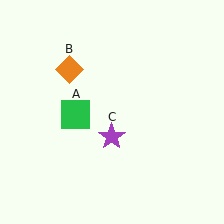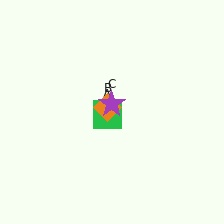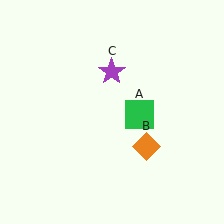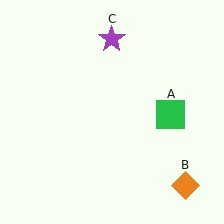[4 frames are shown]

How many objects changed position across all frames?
3 objects changed position: green square (object A), orange diamond (object B), purple star (object C).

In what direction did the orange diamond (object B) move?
The orange diamond (object B) moved down and to the right.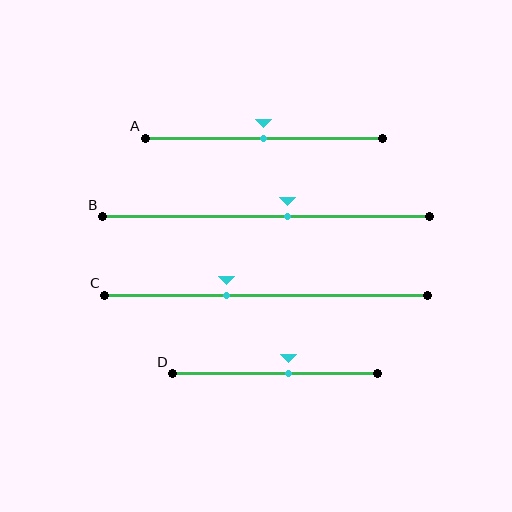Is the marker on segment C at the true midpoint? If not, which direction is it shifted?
No, the marker on segment C is shifted to the left by about 12% of the segment length.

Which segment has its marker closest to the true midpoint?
Segment A has its marker closest to the true midpoint.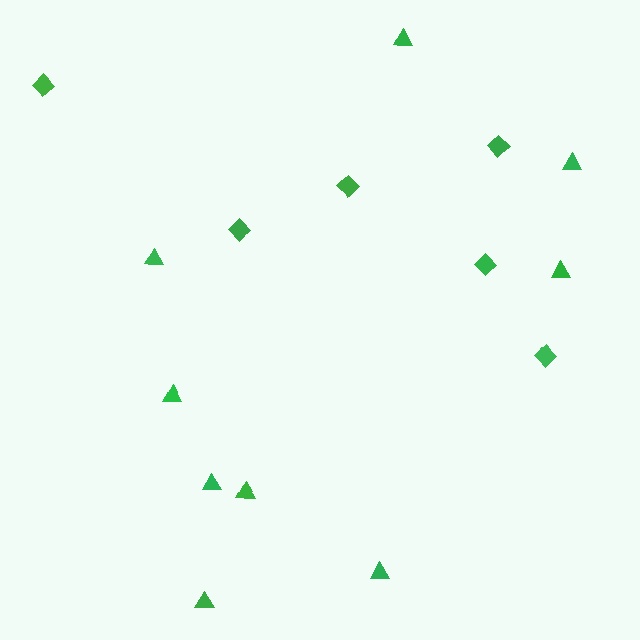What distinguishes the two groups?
There are 2 groups: one group of triangles (9) and one group of diamonds (6).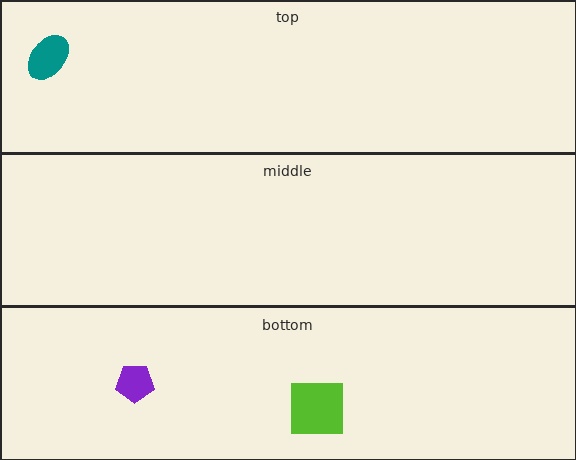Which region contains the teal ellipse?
The top region.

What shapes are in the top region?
The teal ellipse.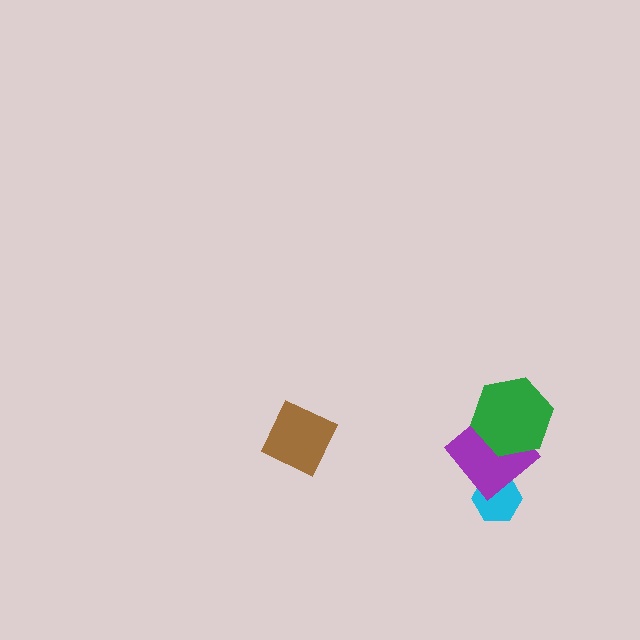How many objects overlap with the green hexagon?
1 object overlaps with the green hexagon.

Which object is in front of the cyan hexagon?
The purple diamond is in front of the cyan hexagon.